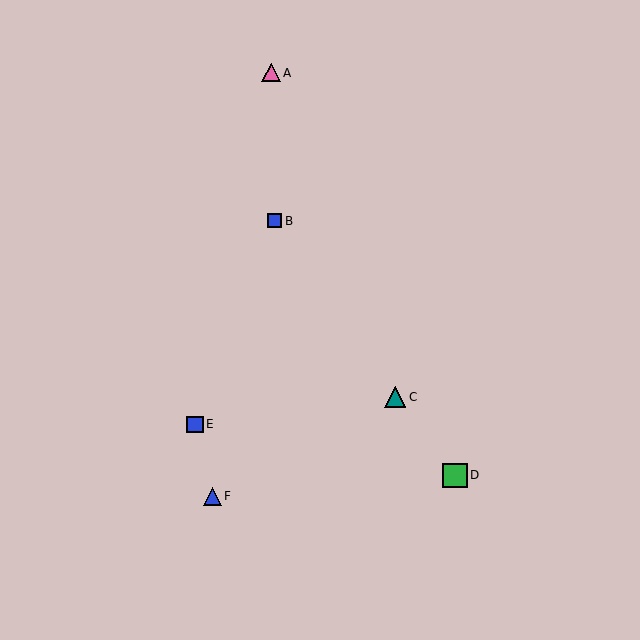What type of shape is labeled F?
Shape F is a blue triangle.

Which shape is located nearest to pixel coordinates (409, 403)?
The teal triangle (labeled C) at (395, 397) is nearest to that location.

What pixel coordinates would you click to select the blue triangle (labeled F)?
Click at (212, 496) to select the blue triangle F.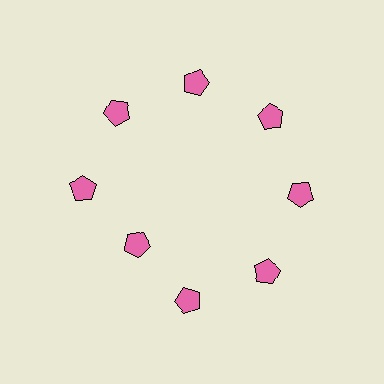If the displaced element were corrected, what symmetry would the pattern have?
It would have 8-fold rotational symmetry — the pattern would map onto itself every 45 degrees.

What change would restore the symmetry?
The symmetry would be restored by moving it outward, back onto the ring so that all 8 pentagons sit at equal angles and equal distance from the center.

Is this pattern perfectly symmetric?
No. The 8 pink pentagons are arranged in a ring, but one element near the 8 o'clock position is pulled inward toward the center, breaking the 8-fold rotational symmetry.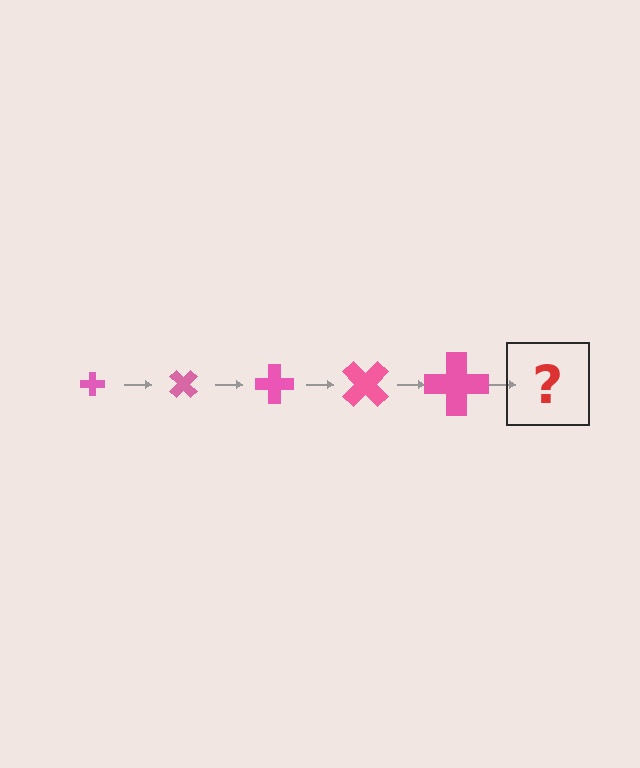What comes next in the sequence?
The next element should be a cross, larger than the previous one and rotated 225 degrees from the start.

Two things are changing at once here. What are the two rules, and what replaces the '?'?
The two rules are that the cross grows larger each step and it rotates 45 degrees each step. The '?' should be a cross, larger than the previous one and rotated 225 degrees from the start.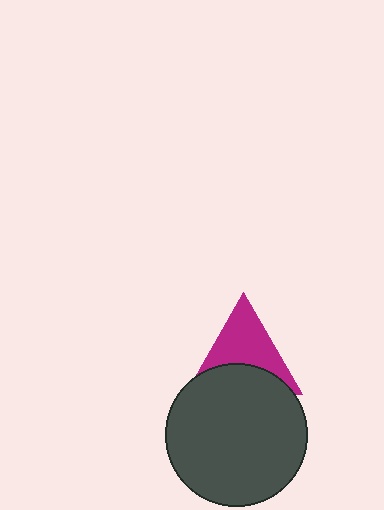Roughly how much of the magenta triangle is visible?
About half of it is visible (roughly 58%).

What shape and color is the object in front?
The object in front is a dark gray circle.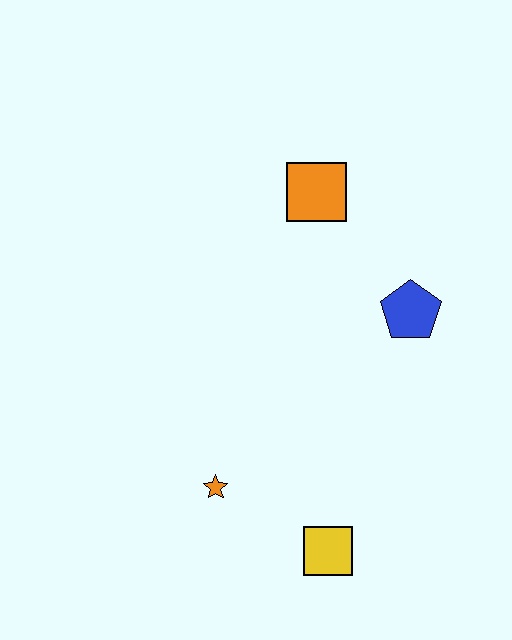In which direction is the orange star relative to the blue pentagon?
The orange star is to the left of the blue pentagon.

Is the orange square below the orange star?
No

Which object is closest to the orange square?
The blue pentagon is closest to the orange square.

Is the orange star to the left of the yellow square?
Yes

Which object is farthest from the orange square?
The yellow square is farthest from the orange square.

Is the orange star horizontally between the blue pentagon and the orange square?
No